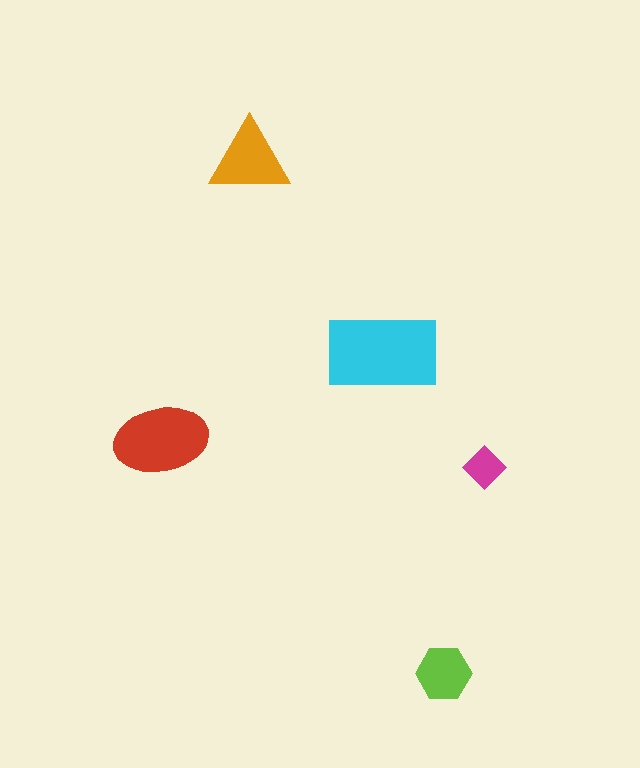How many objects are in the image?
There are 5 objects in the image.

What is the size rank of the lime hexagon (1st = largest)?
4th.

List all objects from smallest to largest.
The magenta diamond, the lime hexagon, the orange triangle, the red ellipse, the cyan rectangle.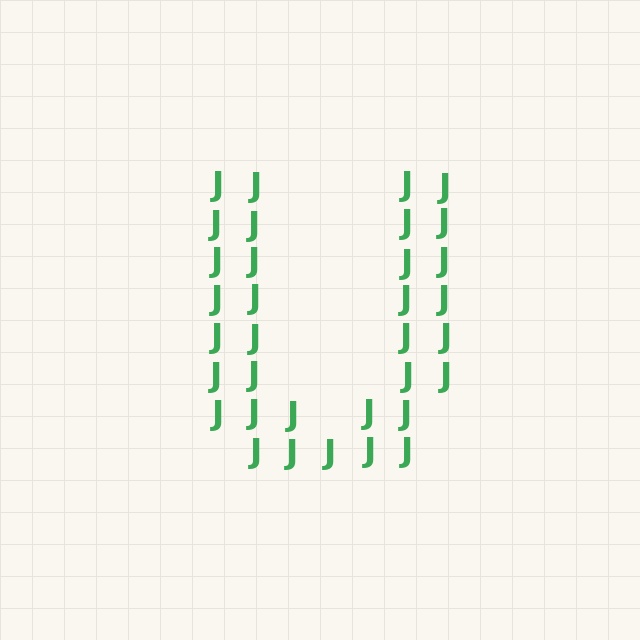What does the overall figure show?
The overall figure shows the letter U.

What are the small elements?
The small elements are letter J's.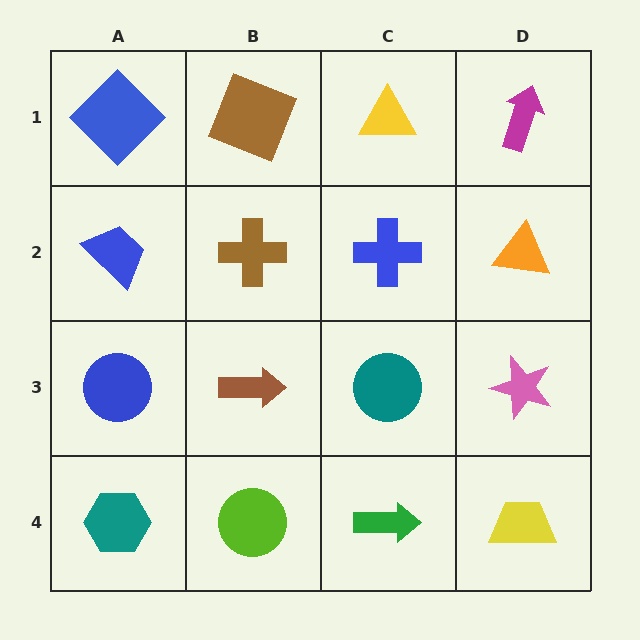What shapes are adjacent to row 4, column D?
A pink star (row 3, column D), a green arrow (row 4, column C).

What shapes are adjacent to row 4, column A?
A blue circle (row 3, column A), a lime circle (row 4, column B).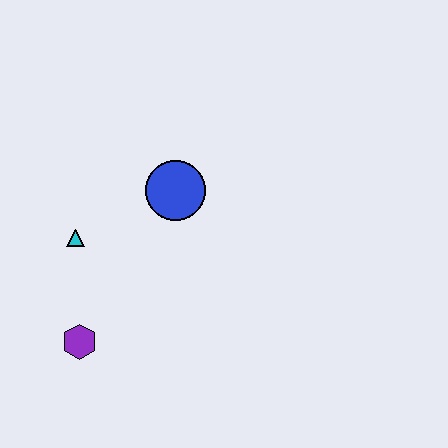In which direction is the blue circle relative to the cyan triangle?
The blue circle is to the right of the cyan triangle.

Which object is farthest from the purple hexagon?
The blue circle is farthest from the purple hexagon.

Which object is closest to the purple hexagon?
The cyan triangle is closest to the purple hexagon.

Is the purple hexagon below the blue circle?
Yes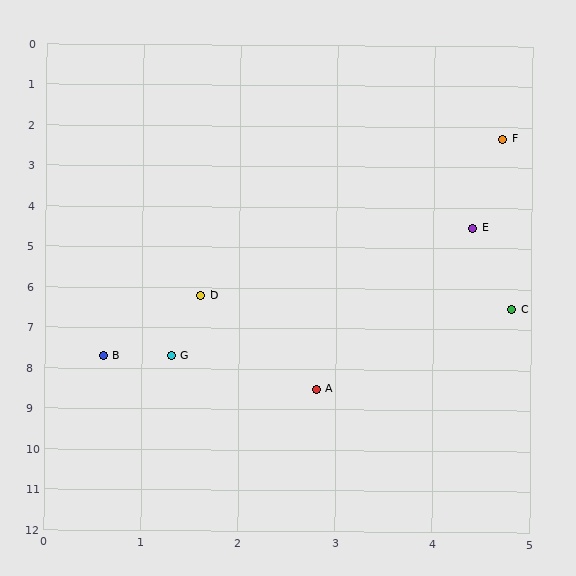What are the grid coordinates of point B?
Point B is at approximately (0.6, 7.7).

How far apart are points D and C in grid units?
Points D and C are about 3.2 grid units apart.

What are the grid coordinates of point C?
Point C is at approximately (4.8, 6.5).